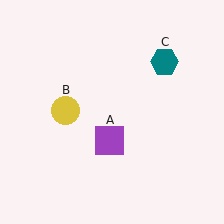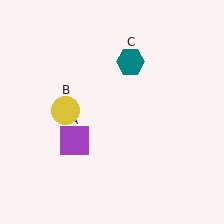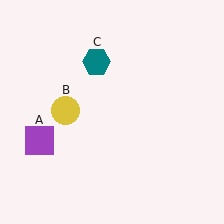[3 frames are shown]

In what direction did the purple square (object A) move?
The purple square (object A) moved left.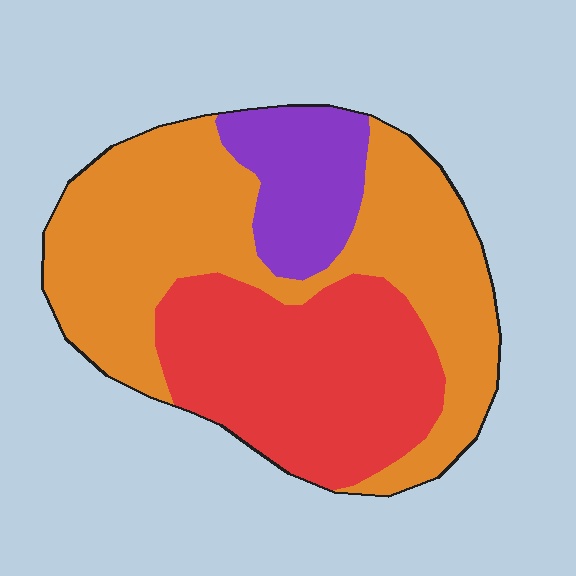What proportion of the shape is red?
Red takes up between a quarter and a half of the shape.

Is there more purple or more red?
Red.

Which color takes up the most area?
Orange, at roughly 50%.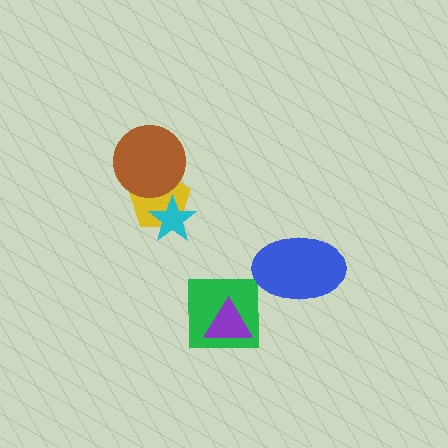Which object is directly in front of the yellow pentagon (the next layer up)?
The cyan star is directly in front of the yellow pentagon.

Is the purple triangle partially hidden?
No, no other shape covers it.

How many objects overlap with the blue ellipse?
0 objects overlap with the blue ellipse.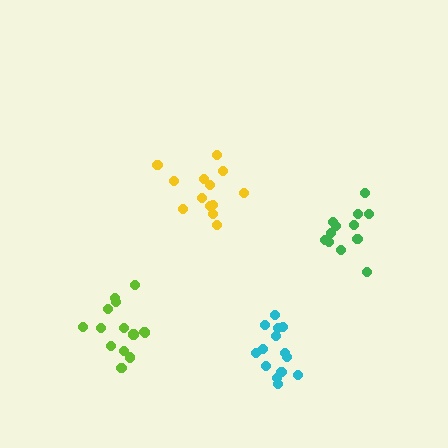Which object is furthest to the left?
The lime cluster is leftmost.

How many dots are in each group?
Group 1: 14 dots, Group 2: 12 dots, Group 3: 14 dots, Group 4: 13 dots (53 total).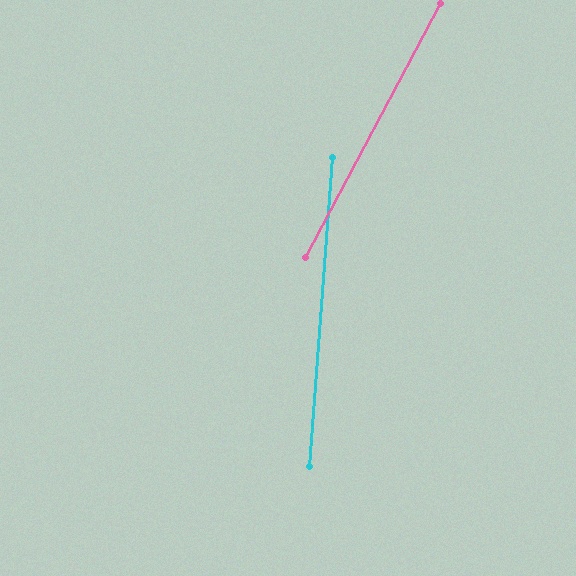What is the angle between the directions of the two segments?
Approximately 24 degrees.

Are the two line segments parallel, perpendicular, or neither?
Neither parallel nor perpendicular — they differ by about 24°.